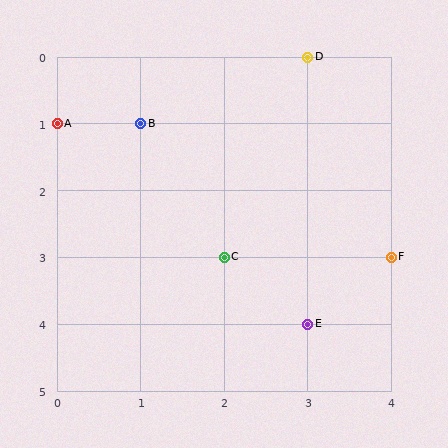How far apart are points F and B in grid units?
Points F and B are 3 columns and 2 rows apart (about 3.6 grid units diagonally).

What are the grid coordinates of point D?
Point D is at grid coordinates (3, 0).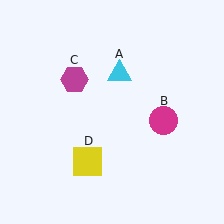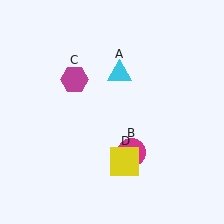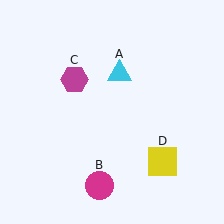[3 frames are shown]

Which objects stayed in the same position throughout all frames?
Cyan triangle (object A) and magenta hexagon (object C) remained stationary.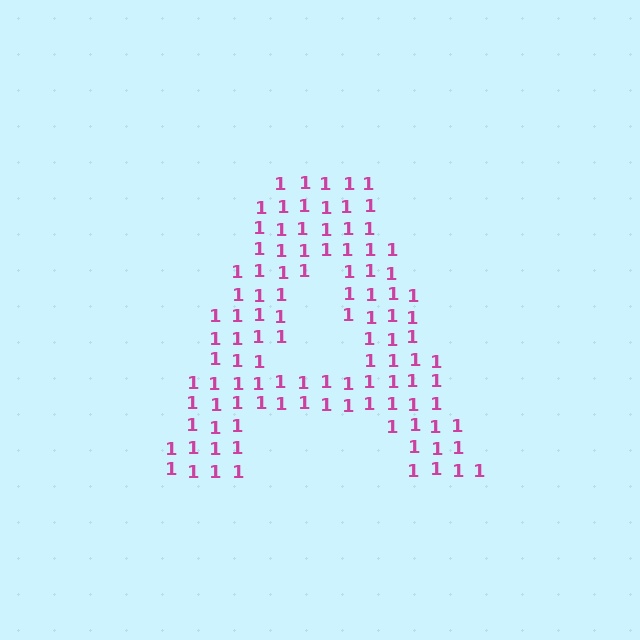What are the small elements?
The small elements are digit 1's.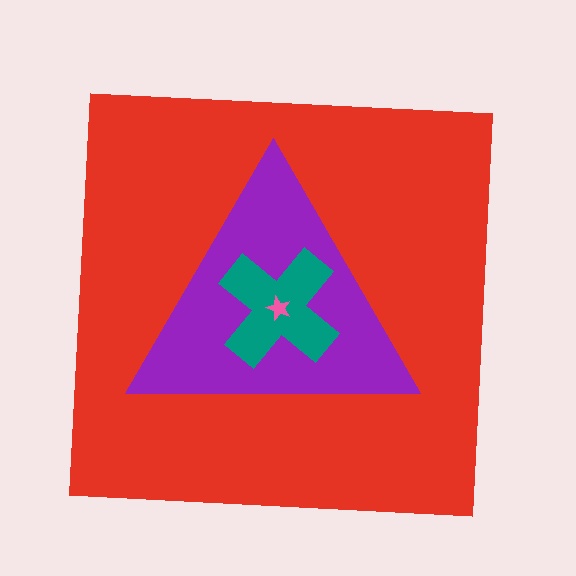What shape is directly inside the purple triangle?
The teal cross.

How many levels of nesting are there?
4.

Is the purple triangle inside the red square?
Yes.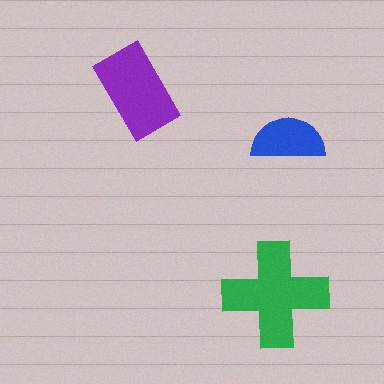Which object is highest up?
The purple rectangle is topmost.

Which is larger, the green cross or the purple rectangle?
The green cross.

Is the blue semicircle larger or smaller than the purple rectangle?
Smaller.